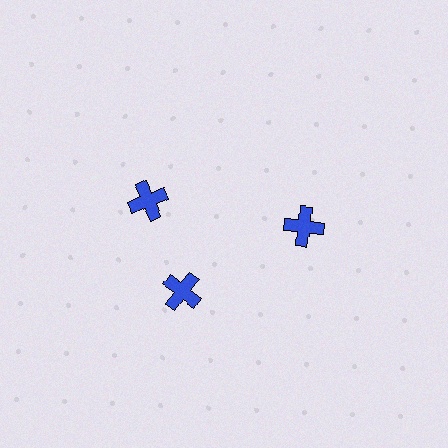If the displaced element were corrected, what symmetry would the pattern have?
It would have 3-fold rotational symmetry — the pattern would map onto itself every 120 degrees.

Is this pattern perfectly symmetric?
No. The 3 blue crosses are arranged in a ring, but one element near the 11 o'clock position is rotated out of alignment along the ring, breaking the 3-fold rotational symmetry.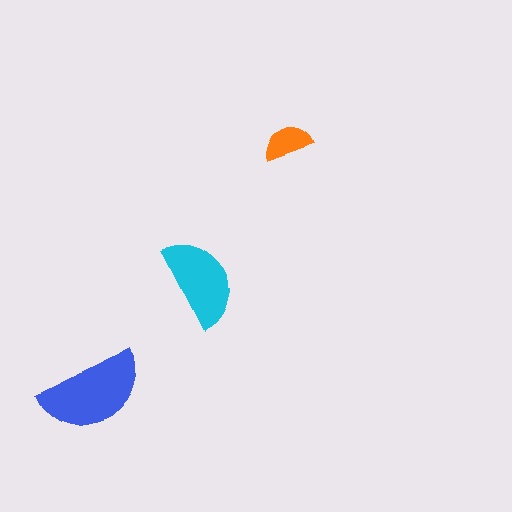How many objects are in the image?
There are 3 objects in the image.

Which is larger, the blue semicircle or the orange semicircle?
The blue one.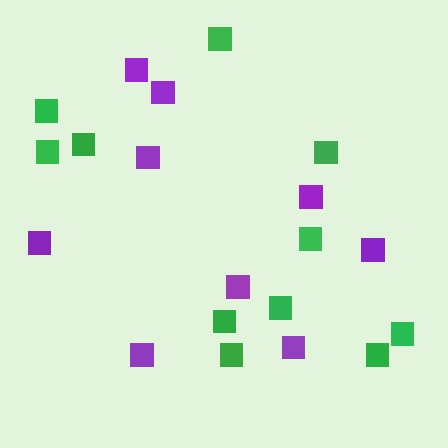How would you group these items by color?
There are 2 groups: one group of green squares (11) and one group of purple squares (9).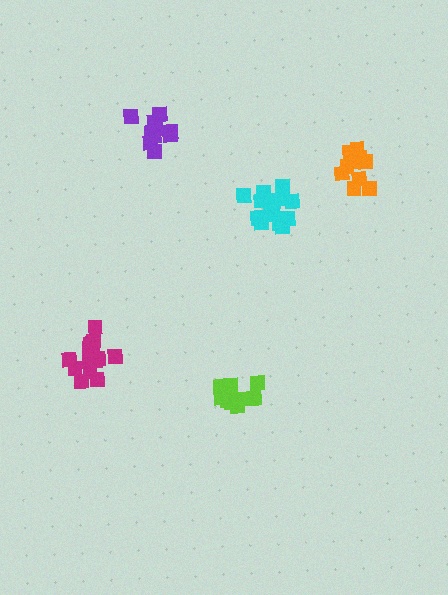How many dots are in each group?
Group 1: 14 dots, Group 2: 11 dots, Group 3: 10 dots, Group 4: 10 dots, Group 5: 14 dots (59 total).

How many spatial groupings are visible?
There are 5 spatial groupings.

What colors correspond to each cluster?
The clusters are colored: cyan, lime, orange, purple, magenta.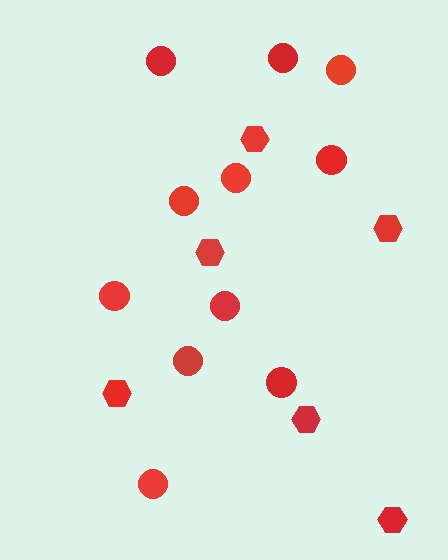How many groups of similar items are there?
There are 2 groups: one group of circles (11) and one group of hexagons (6).